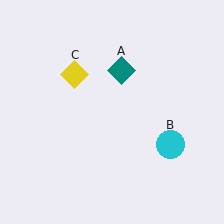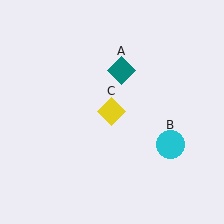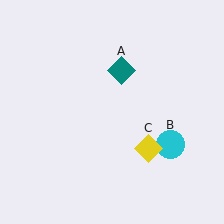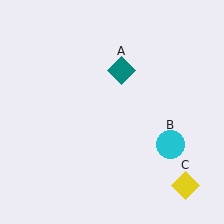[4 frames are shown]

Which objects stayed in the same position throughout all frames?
Teal diamond (object A) and cyan circle (object B) remained stationary.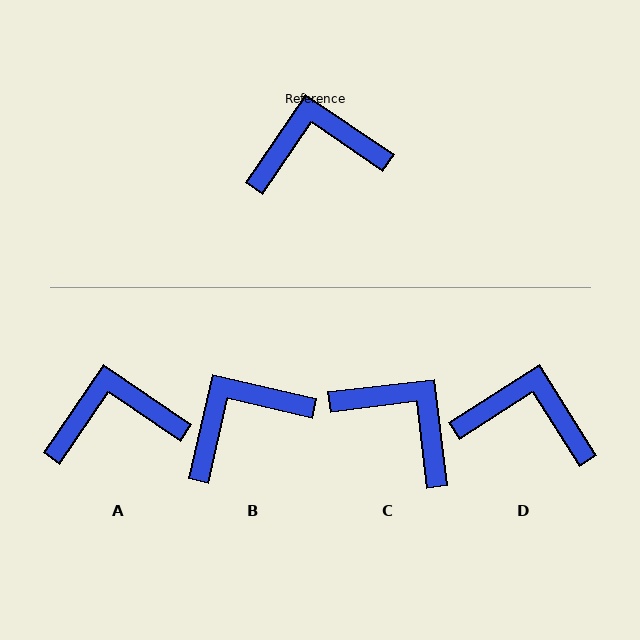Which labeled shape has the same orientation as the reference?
A.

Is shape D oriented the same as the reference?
No, it is off by about 23 degrees.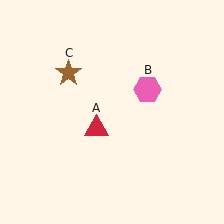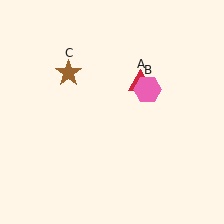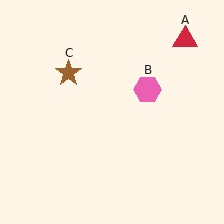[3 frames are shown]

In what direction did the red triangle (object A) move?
The red triangle (object A) moved up and to the right.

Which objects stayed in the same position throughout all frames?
Pink hexagon (object B) and brown star (object C) remained stationary.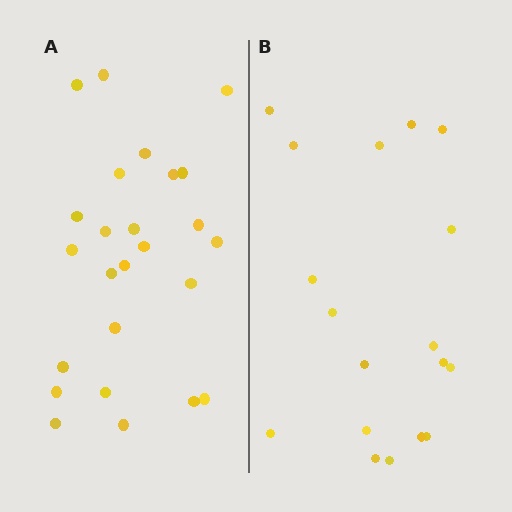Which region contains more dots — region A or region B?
Region A (the left region) has more dots.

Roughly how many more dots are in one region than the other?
Region A has roughly 8 or so more dots than region B.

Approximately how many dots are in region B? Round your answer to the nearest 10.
About 20 dots. (The exact count is 18, which rounds to 20.)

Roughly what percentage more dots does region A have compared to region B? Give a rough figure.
About 40% more.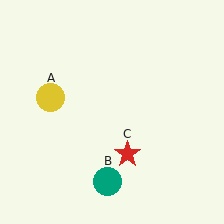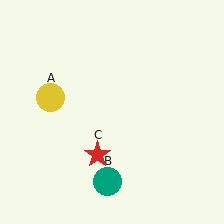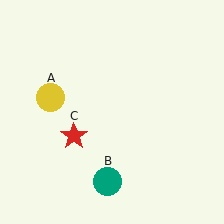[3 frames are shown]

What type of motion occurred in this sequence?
The red star (object C) rotated clockwise around the center of the scene.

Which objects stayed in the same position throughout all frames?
Yellow circle (object A) and teal circle (object B) remained stationary.